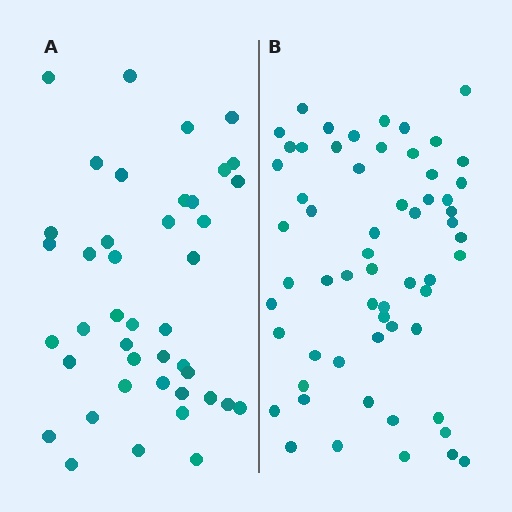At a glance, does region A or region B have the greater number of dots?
Region B (the right region) has more dots.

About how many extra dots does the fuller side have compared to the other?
Region B has approximately 20 more dots than region A.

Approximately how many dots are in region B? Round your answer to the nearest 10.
About 60 dots.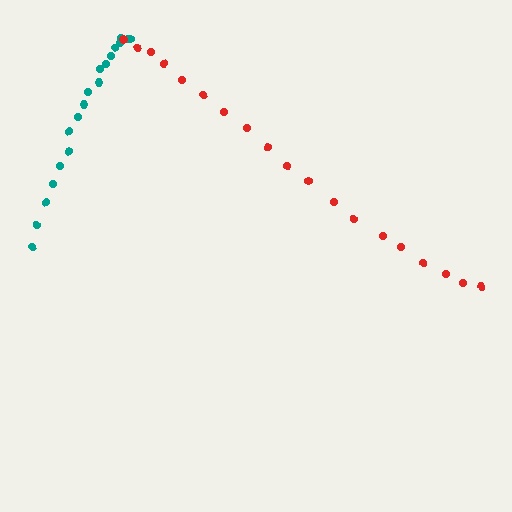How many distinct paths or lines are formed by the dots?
There are 2 distinct paths.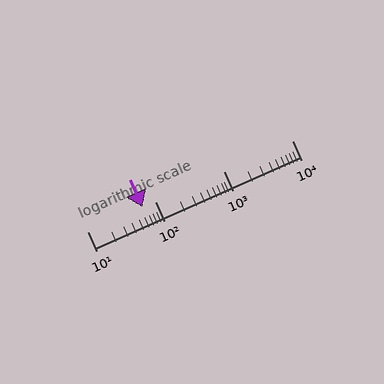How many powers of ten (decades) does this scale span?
The scale spans 3 decades, from 10 to 10000.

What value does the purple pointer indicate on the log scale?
The pointer indicates approximately 64.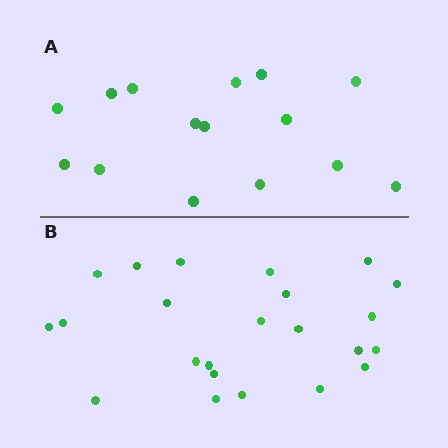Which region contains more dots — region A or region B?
Region B (the bottom region) has more dots.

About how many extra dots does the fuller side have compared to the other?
Region B has roughly 8 or so more dots than region A.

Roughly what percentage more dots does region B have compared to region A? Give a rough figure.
About 55% more.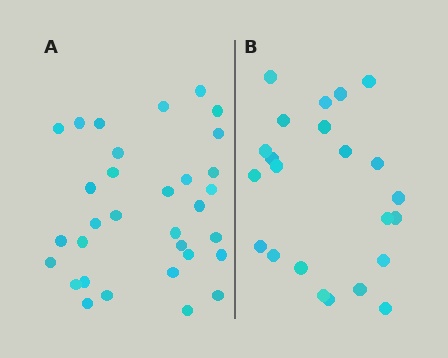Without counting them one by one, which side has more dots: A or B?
Region A (the left region) has more dots.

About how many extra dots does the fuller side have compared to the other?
Region A has roughly 8 or so more dots than region B.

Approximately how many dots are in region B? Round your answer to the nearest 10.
About 20 dots. (The exact count is 23, which rounds to 20.)